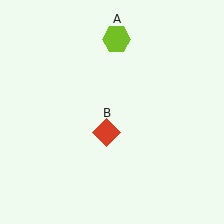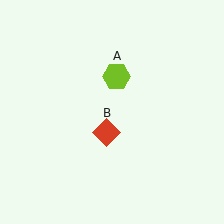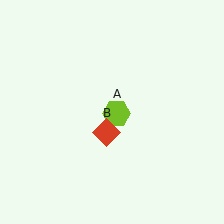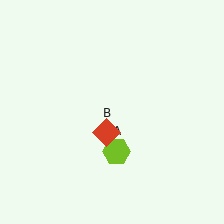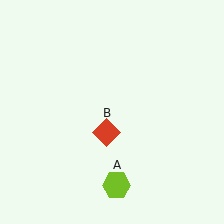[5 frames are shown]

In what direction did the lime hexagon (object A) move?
The lime hexagon (object A) moved down.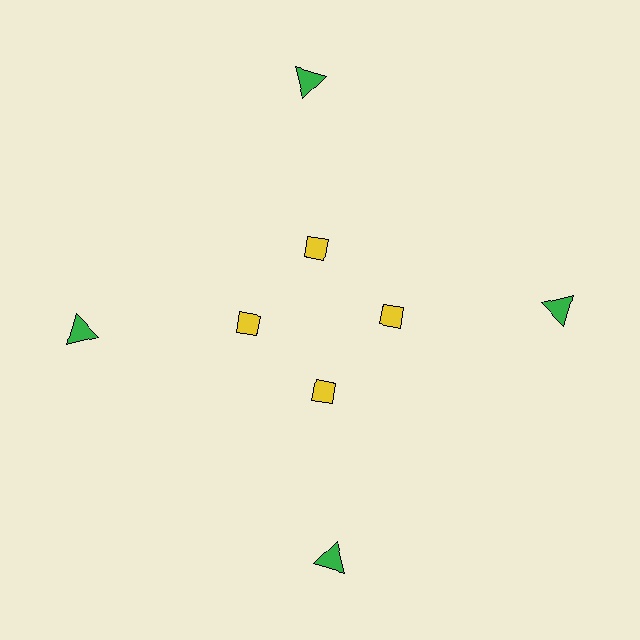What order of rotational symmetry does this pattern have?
This pattern has 4-fold rotational symmetry.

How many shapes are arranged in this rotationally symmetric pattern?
There are 8 shapes, arranged in 4 groups of 2.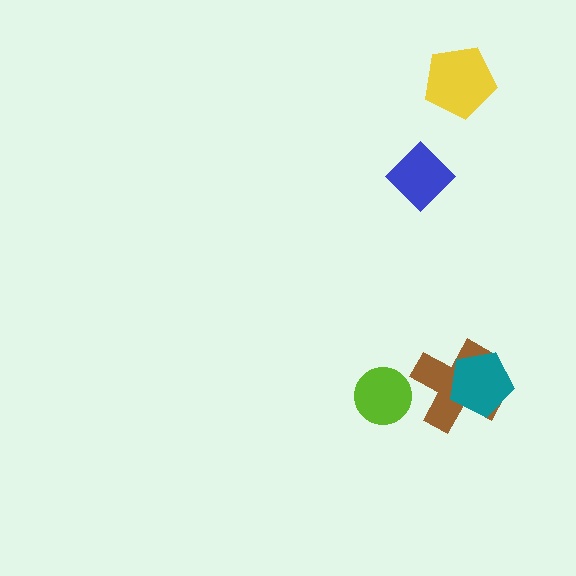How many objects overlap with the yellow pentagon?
0 objects overlap with the yellow pentagon.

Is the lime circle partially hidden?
No, no other shape covers it.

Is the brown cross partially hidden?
Yes, it is partially covered by another shape.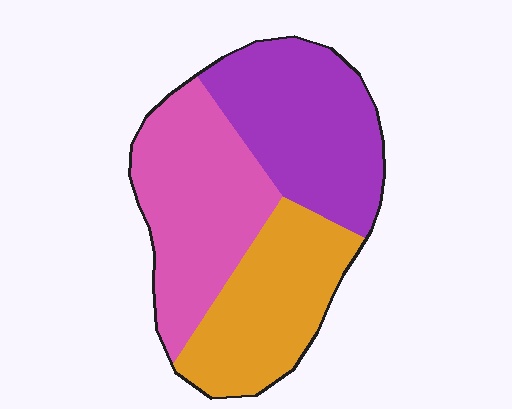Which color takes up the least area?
Orange, at roughly 30%.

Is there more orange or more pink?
Pink.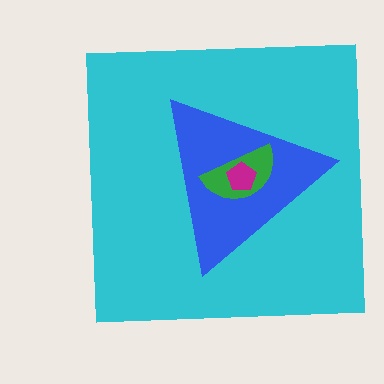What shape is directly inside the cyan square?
The blue triangle.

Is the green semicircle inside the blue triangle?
Yes.